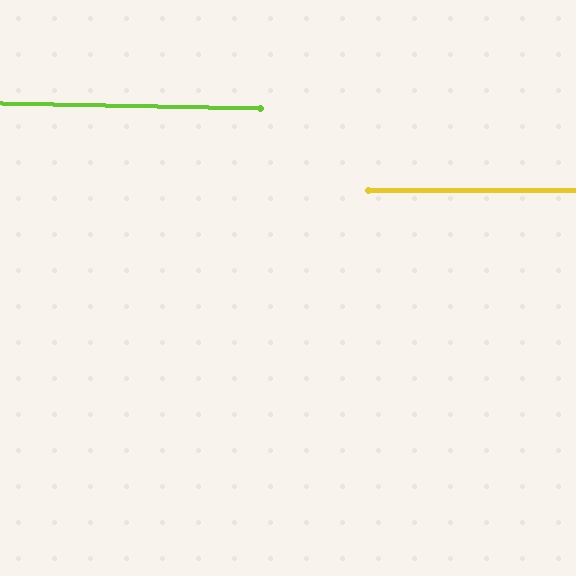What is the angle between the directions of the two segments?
Approximately 1 degree.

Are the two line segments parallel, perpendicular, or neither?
Parallel — their directions differ by only 1.1°.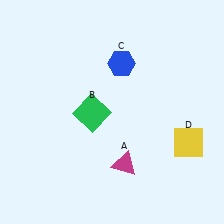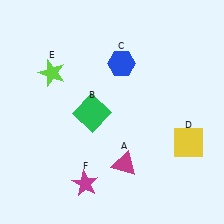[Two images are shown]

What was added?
A lime star (E), a magenta star (F) were added in Image 2.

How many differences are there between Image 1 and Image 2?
There are 2 differences between the two images.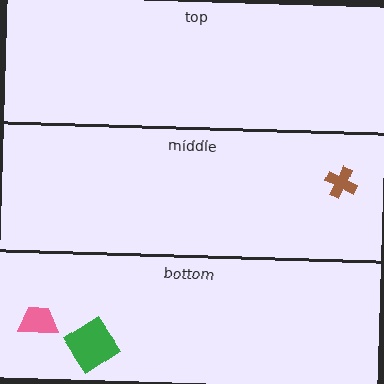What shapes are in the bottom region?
The green diamond, the pink trapezoid.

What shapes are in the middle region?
The brown cross.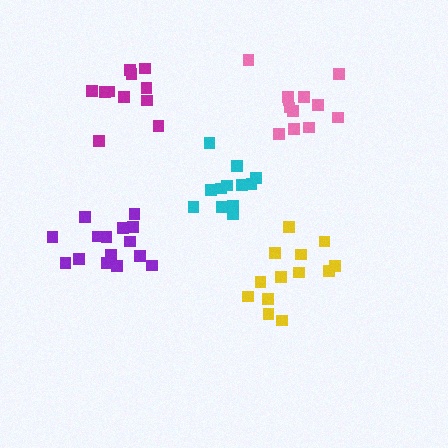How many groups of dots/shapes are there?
There are 5 groups.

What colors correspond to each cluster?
The clusters are colored: pink, yellow, purple, cyan, magenta.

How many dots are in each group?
Group 1: 12 dots, Group 2: 13 dots, Group 3: 15 dots, Group 4: 12 dots, Group 5: 11 dots (63 total).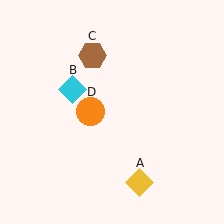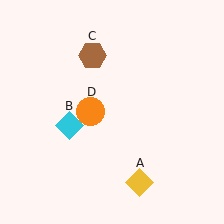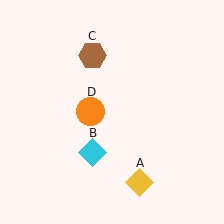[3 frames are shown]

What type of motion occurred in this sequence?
The cyan diamond (object B) rotated counterclockwise around the center of the scene.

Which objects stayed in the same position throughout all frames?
Yellow diamond (object A) and brown hexagon (object C) and orange circle (object D) remained stationary.